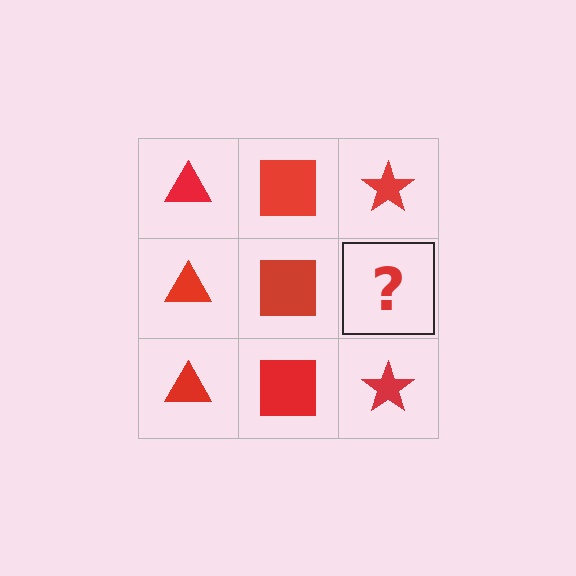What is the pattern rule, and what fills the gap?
The rule is that each column has a consistent shape. The gap should be filled with a red star.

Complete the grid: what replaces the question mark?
The question mark should be replaced with a red star.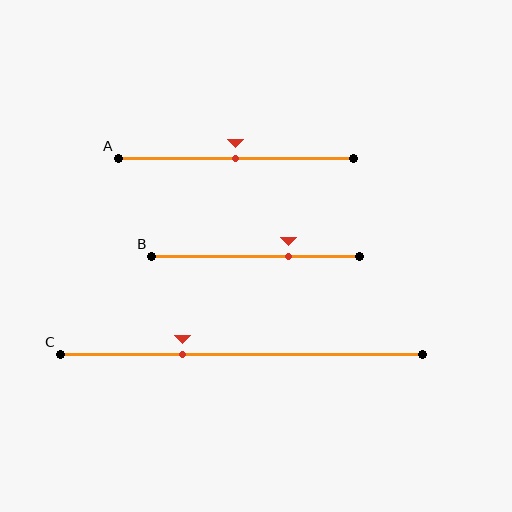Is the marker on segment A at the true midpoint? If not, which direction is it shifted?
Yes, the marker on segment A is at the true midpoint.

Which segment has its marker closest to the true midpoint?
Segment A has its marker closest to the true midpoint.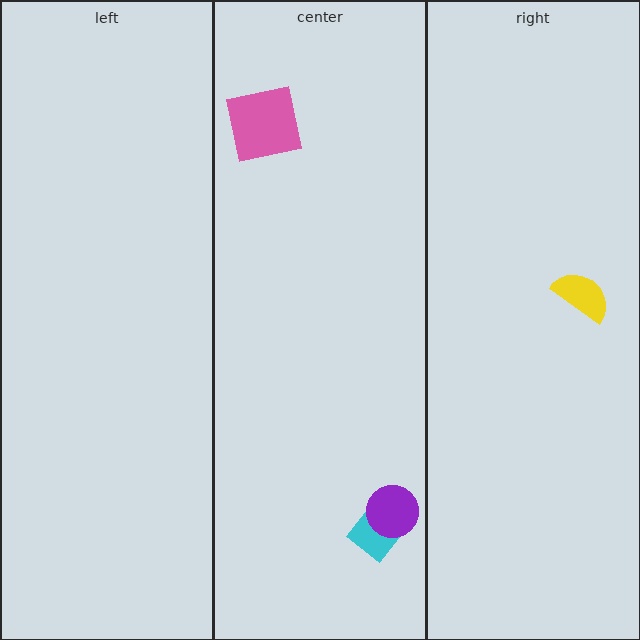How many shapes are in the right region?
1.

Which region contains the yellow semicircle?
The right region.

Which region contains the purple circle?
The center region.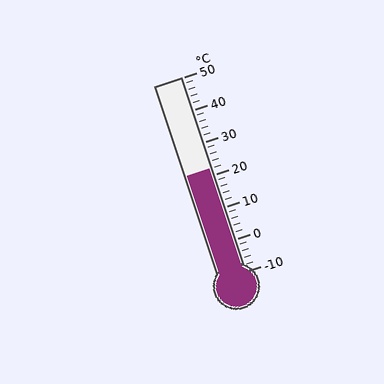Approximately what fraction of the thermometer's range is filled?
The thermometer is filled to approximately 55% of its range.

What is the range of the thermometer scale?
The thermometer scale ranges from -10°C to 50°C.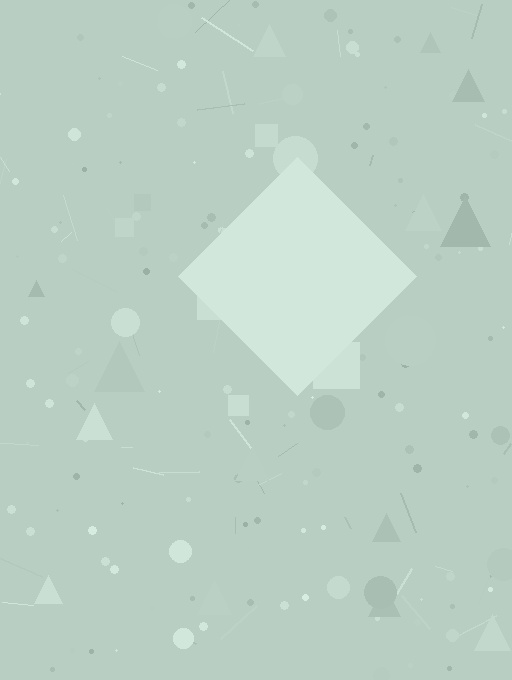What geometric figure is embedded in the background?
A diamond is embedded in the background.